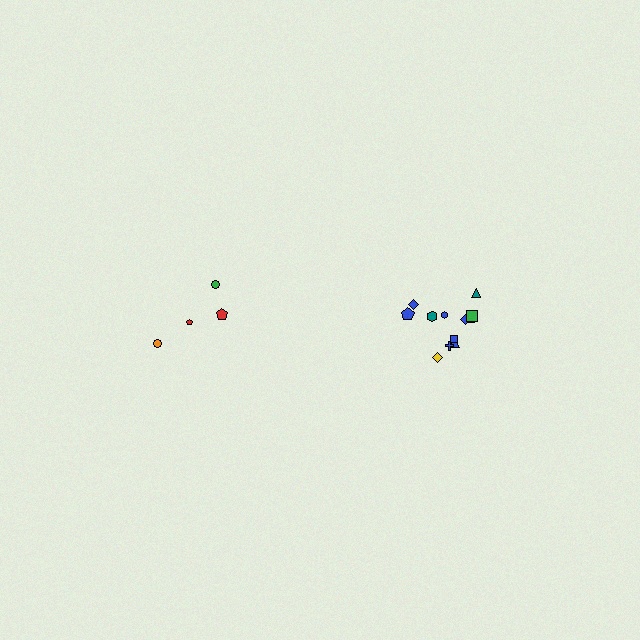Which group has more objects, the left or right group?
The right group.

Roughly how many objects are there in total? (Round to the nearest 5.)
Roughly 15 objects in total.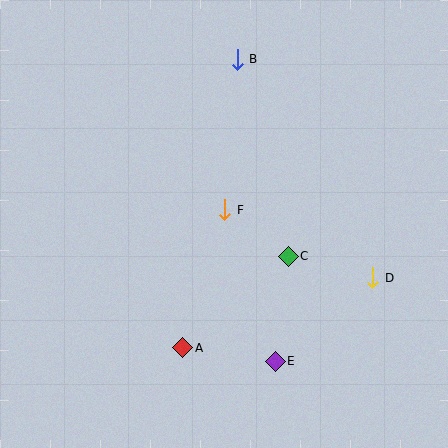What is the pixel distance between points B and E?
The distance between B and E is 305 pixels.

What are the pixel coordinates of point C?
Point C is at (288, 256).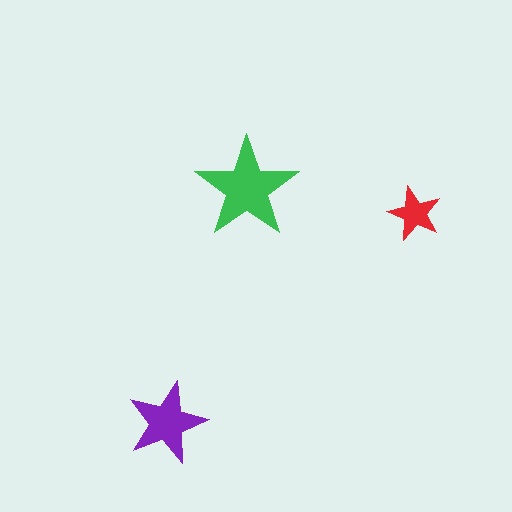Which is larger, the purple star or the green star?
The green one.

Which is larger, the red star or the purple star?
The purple one.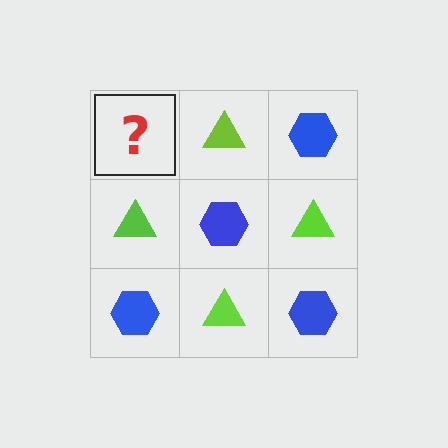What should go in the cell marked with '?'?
The missing cell should contain a blue hexagon.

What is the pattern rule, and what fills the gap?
The rule is that it alternates blue hexagon and lime triangle in a checkerboard pattern. The gap should be filled with a blue hexagon.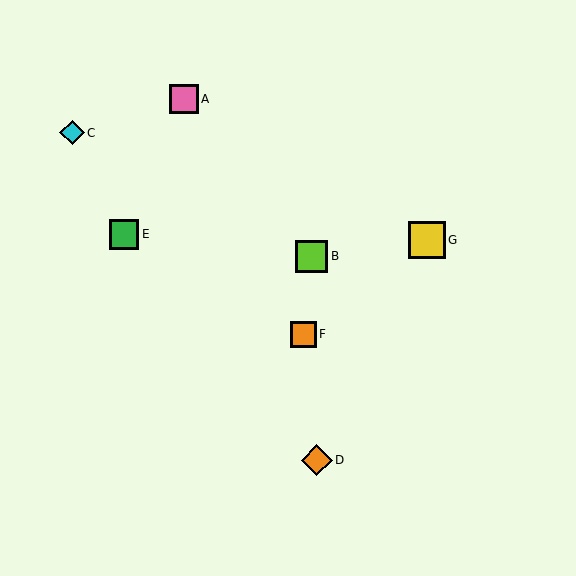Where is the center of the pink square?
The center of the pink square is at (184, 99).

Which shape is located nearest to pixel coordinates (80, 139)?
The cyan diamond (labeled C) at (72, 133) is nearest to that location.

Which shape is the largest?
The yellow square (labeled G) is the largest.